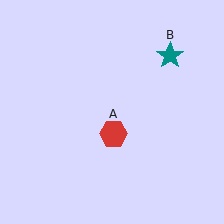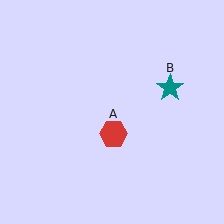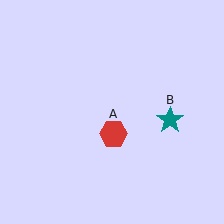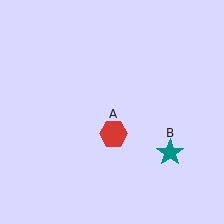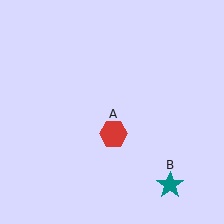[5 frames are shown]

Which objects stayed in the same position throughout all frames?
Red hexagon (object A) remained stationary.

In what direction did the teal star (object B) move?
The teal star (object B) moved down.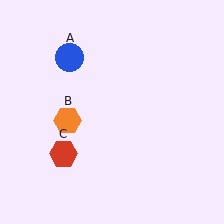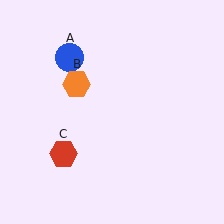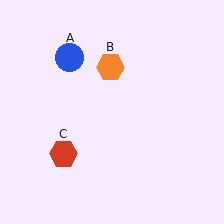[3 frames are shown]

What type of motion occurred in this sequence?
The orange hexagon (object B) rotated clockwise around the center of the scene.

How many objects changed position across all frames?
1 object changed position: orange hexagon (object B).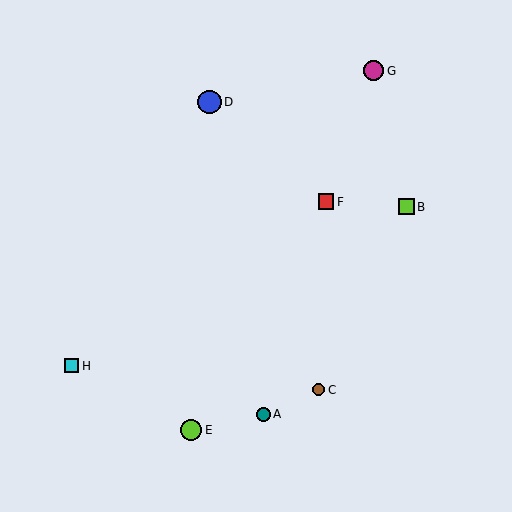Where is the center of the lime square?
The center of the lime square is at (406, 207).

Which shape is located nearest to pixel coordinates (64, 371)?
The cyan square (labeled H) at (71, 366) is nearest to that location.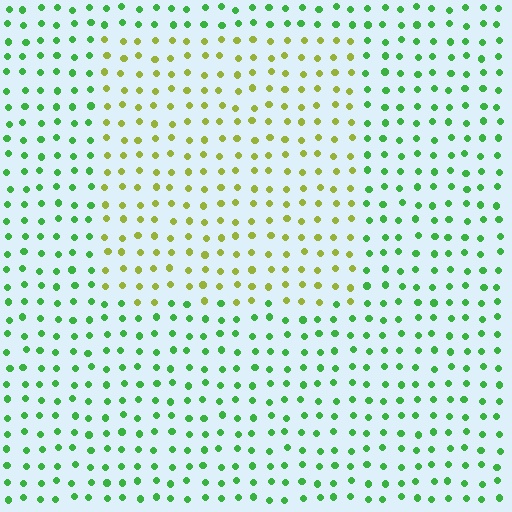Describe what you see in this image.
The image is filled with small green elements in a uniform arrangement. A rectangle-shaped region is visible where the elements are tinted to a slightly different hue, forming a subtle color boundary.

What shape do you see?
I see a rectangle.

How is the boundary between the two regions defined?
The boundary is defined purely by a slight shift in hue (about 49 degrees). Spacing, size, and orientation are identical on both sides.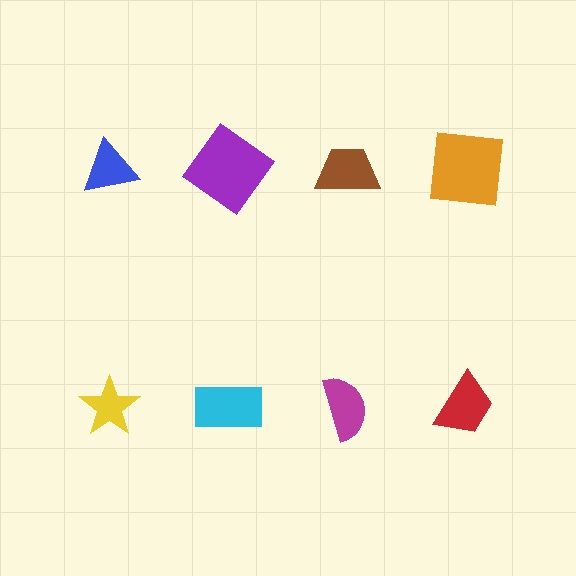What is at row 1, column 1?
A blue triangle.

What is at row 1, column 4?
An orange square.